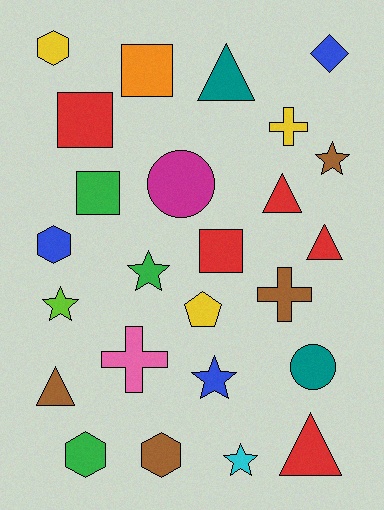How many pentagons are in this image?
There is 1 pentagon.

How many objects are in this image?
There are 25 objects.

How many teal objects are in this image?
There are 2 teal objects.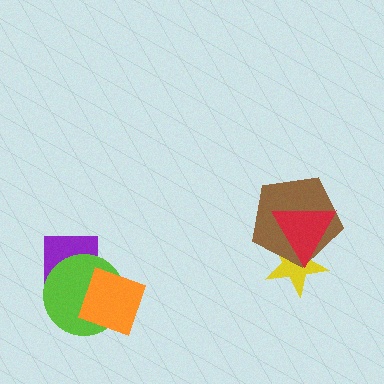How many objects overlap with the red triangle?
2 objects overlap with the red triangle.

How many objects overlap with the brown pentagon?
2 objects overlap with the brown pentagon.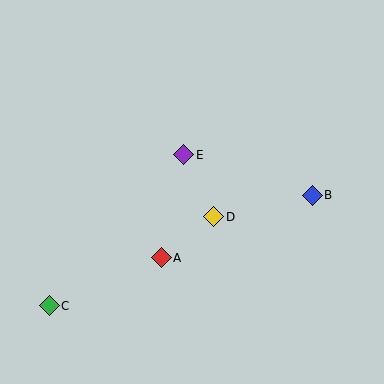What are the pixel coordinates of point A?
Point A is at (161, 258).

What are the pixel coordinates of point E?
Point E is at (184, 155).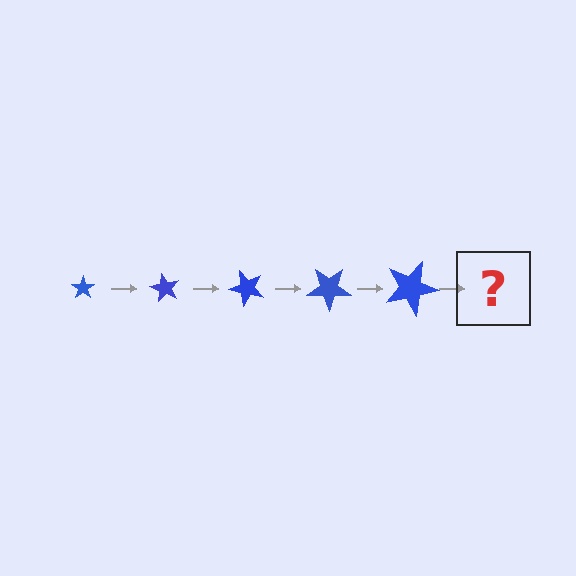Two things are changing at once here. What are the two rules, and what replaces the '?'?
The two rules are that the star grows larger each step and it rotates 60 degrees each step. The '?' should be a star, larger than the previous one and rotated 300 degrees from the start.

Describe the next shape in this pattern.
It should be a star, larger than the previous one and rotated 300 degrees from the start.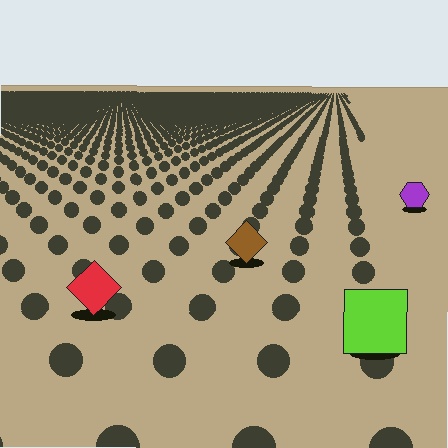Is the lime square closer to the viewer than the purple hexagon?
Yes. The lime square is closer — you can tell from the texture gradient: the ground texture is coarser near it.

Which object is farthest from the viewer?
The purple hexagon is farthest from the viewer. It appears smaller and the ground texture around it is denser.